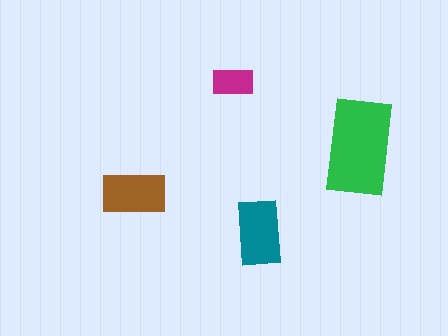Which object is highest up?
The magenta rectangle is topmost.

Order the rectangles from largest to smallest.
the green one, the teal one, the brown one, the magenta one.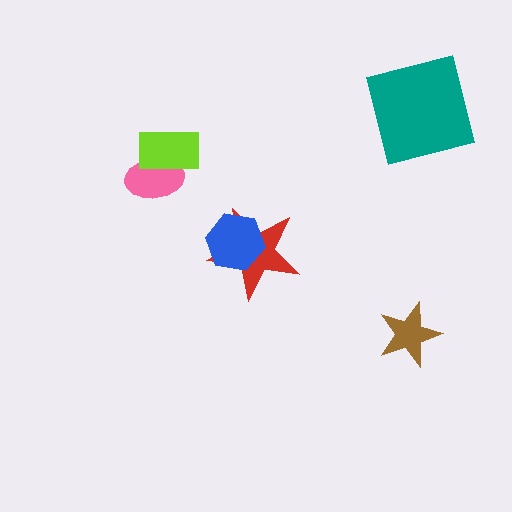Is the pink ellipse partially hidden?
Yes, it is partially covered by another shape.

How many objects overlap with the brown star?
0 objects overlap with the brown star.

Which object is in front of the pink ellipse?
The lime rectangle is in front of the pink ellipse.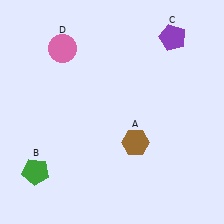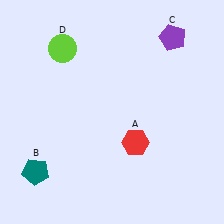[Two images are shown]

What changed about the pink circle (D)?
In Image 1, D is pink. In Image 2, it changed to lime.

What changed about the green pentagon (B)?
In Image 1, B is green. In Image 2, it changed to teal.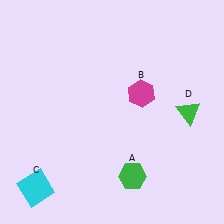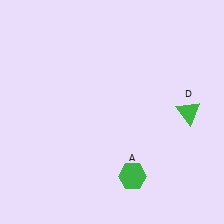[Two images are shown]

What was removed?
The cyan square (C), the magenta hexagon (B) were removed in Image 2.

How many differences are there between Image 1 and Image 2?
There are 2 differences between the two images.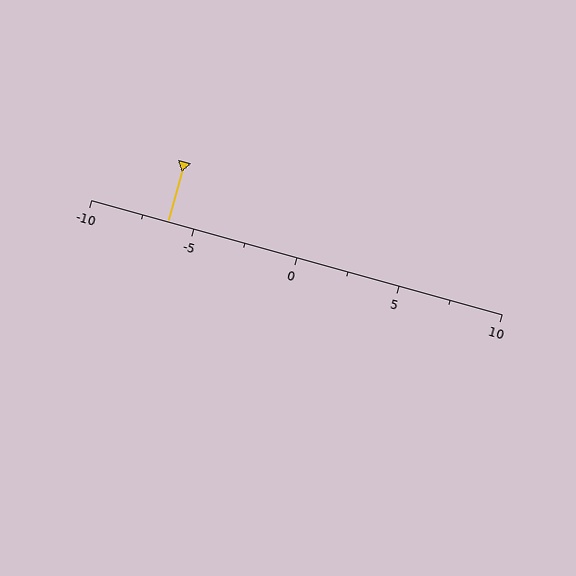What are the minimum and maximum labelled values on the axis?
The axis runs from -10 to 10.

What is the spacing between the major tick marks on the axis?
The major ticks are spaced 5 apart.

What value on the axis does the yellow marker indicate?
The marker indicates approximately -6.2.